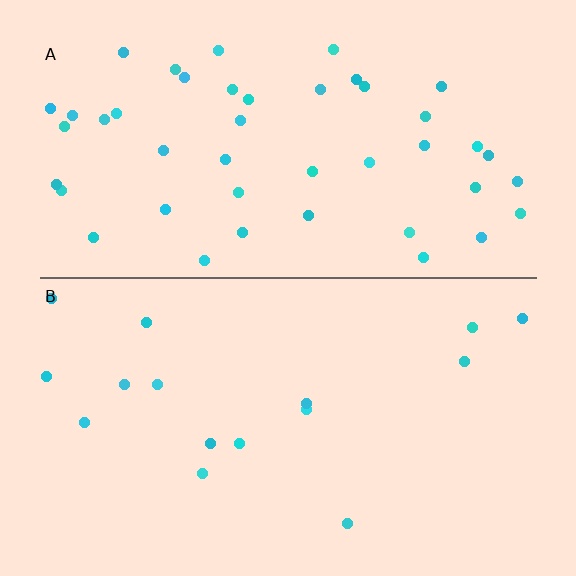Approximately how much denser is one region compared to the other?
Approximately 2.8× — region A over region B.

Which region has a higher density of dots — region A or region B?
A (the top).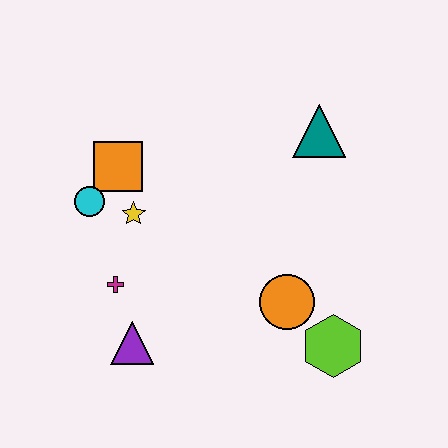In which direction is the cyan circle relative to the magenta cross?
The cyan circle is above the magenta cross.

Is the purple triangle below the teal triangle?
Yes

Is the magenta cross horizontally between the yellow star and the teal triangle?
No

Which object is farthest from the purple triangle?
The teal triangle is farthest from the purple triangle.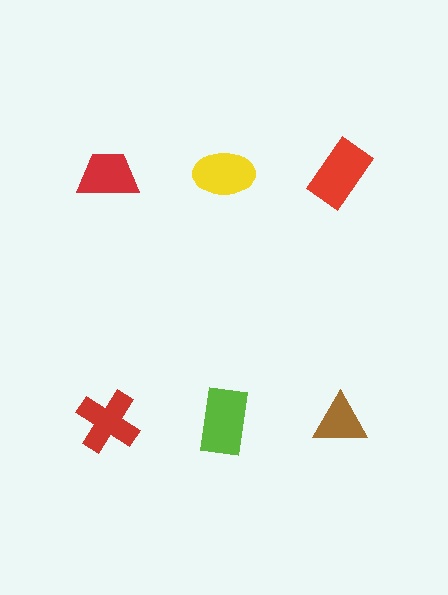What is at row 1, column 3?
A red rectangle.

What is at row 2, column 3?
A brown triangle.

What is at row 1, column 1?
A red trapezoid.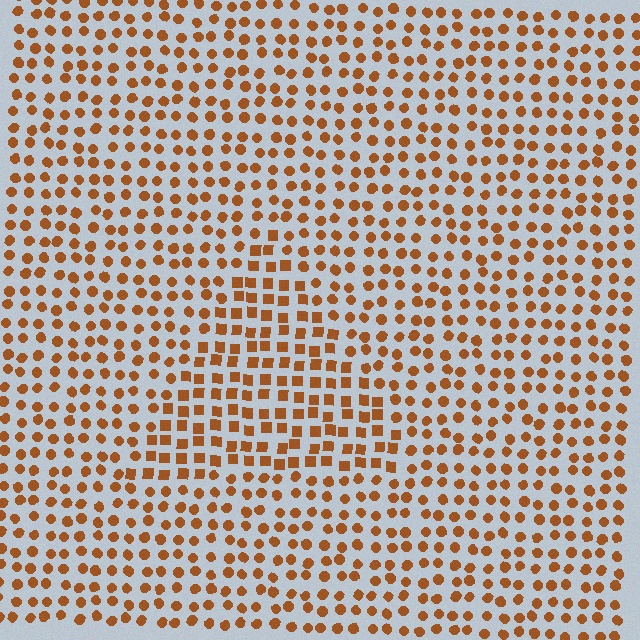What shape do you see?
I see a triangle.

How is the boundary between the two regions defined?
The boundary is defined by a change in element shape: squares inside vs. circles outside. All elements share the same color and spacing.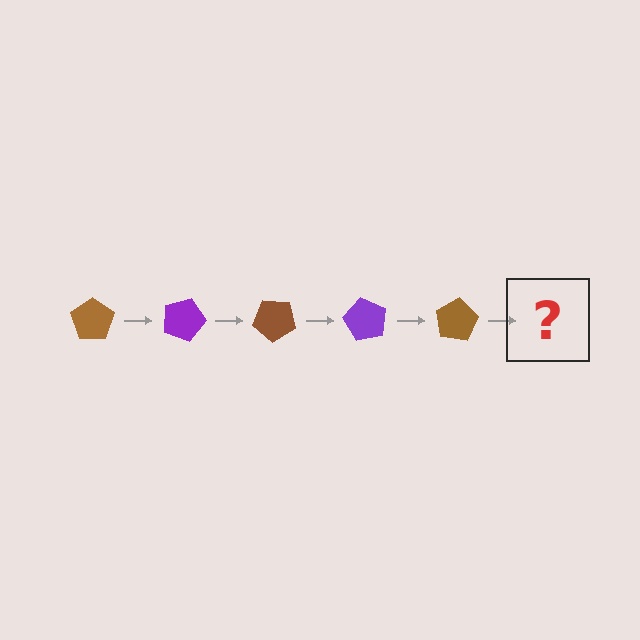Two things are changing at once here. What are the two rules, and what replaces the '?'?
The two rules are that it rotates 20 degrees each step and the color cycles through brown and purple. The '?' should be a purple pentagon, rotated 100 degrees from the start.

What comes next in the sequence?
The next element should be a purple pentagon, rotated 100 degrees from the start.